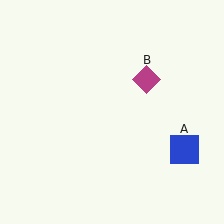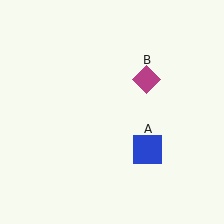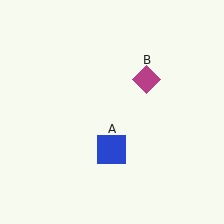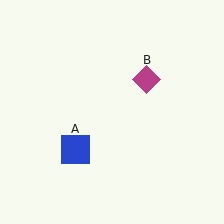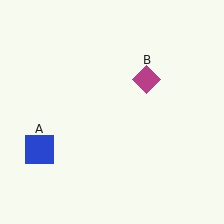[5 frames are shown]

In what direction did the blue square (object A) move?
The blue square (object A) moved left.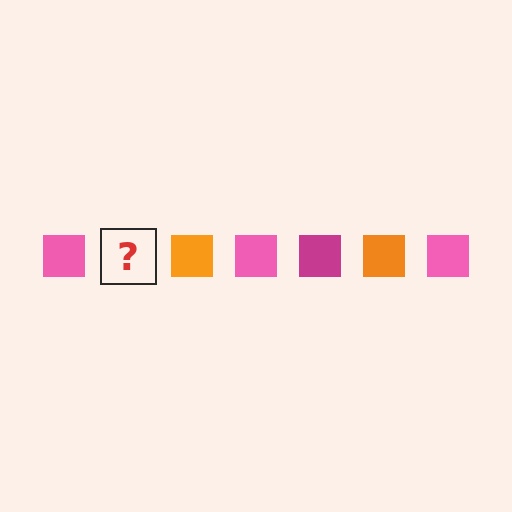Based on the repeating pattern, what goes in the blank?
The blank should be a magenta square.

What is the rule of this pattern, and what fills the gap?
The rule is that the pattern cycles through pink, magenta, orange squares. The gap should be filled with a magenta square.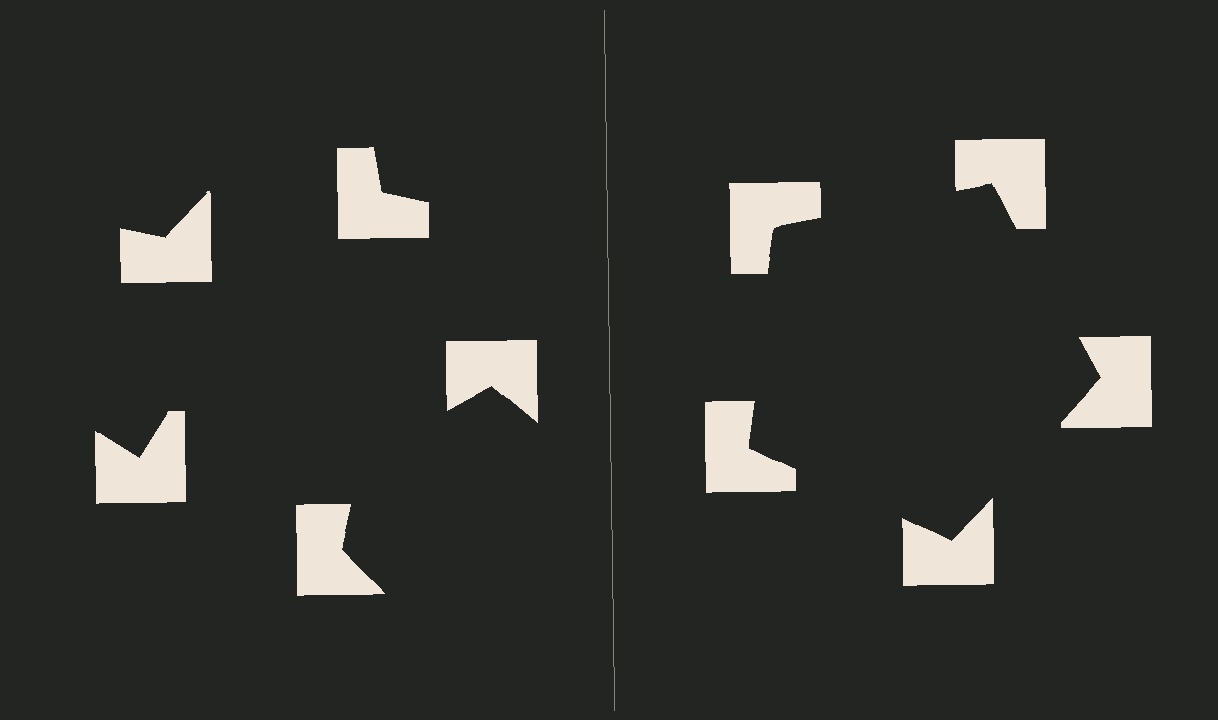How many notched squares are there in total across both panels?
10 — 5 on each side.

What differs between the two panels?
The notched squares are positioned identically on both sides; only the wedge orientations differ. On the right they align to a pentagon; on the left they are misaligned.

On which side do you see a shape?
An illusory pentagon appears on the right side. On the left side the wedge cuts are rotated, so no coherent shape forms.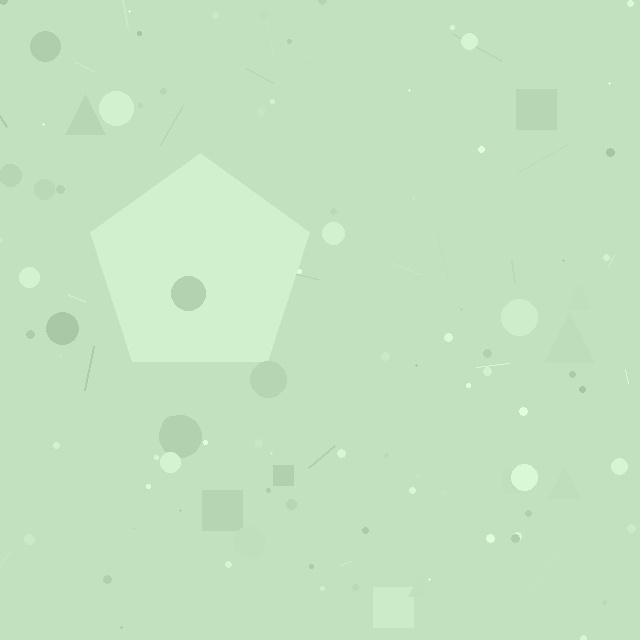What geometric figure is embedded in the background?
A pentagon is embedded in the background.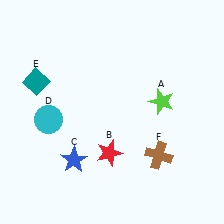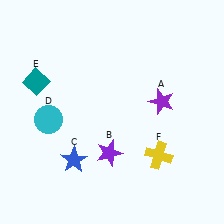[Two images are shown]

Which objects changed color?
A changed from lime to purple. B changed from red to purple. F changed from brown to yellow.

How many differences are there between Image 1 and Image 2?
There are 3 differences between the two images.